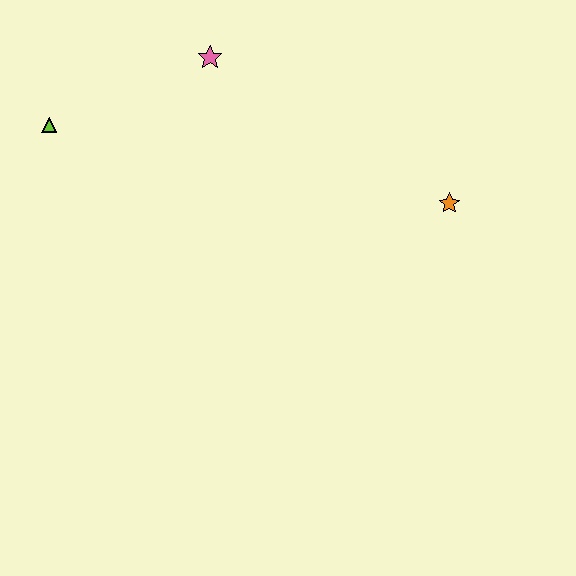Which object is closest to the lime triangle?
The pink star is closest to the lime triangle.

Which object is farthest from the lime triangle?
The orange star is farthest from the lime triangle.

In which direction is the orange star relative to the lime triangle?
The orange star is to the right of the lime triangle.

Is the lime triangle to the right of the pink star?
No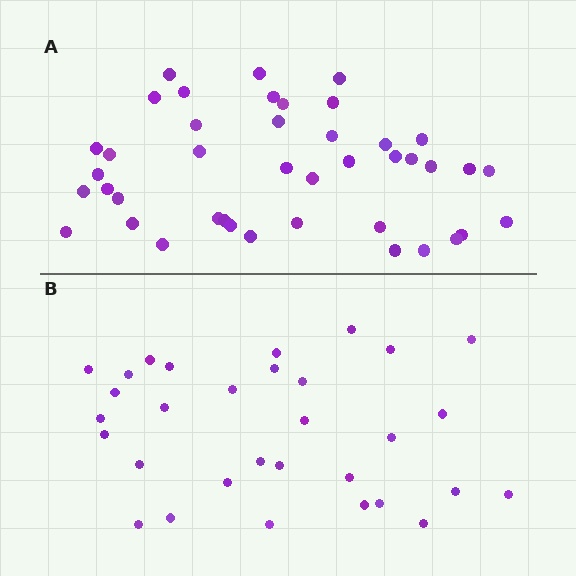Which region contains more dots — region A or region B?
Region A (the top region) has more dots.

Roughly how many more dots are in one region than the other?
Region A has roughly 12 or so more dots than region B.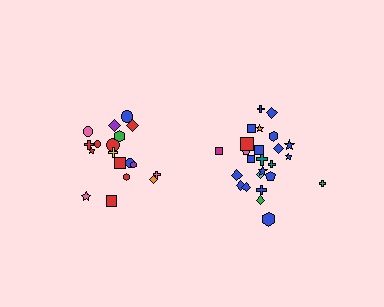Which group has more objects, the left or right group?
The right group.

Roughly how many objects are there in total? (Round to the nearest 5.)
Roughly 45 objects in total.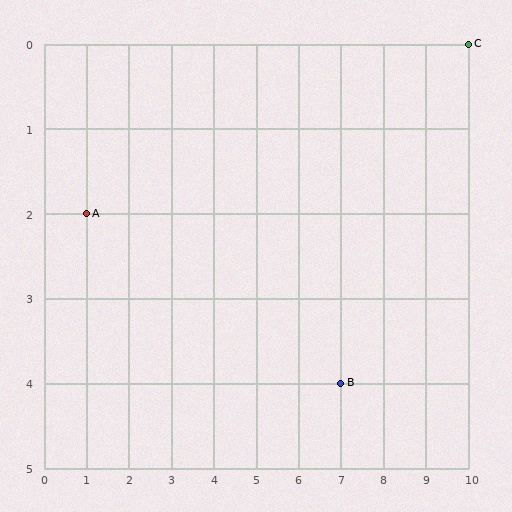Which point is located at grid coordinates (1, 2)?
Point A is at (1, 2).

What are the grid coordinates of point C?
Point C is at grid coordinates (10, 0).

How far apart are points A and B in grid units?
Points A and B are 6 columns and 2 rows apart (about 6.3 grid units diagonally).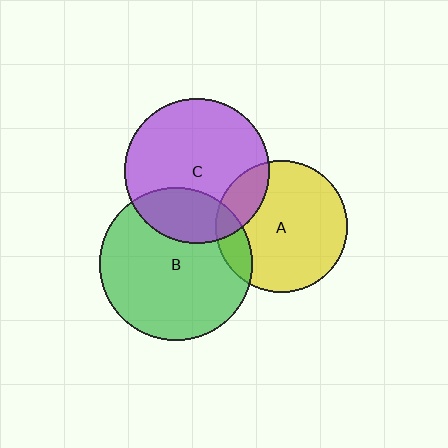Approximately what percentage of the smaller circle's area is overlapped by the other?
Approximately 15%.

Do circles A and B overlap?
Yes.